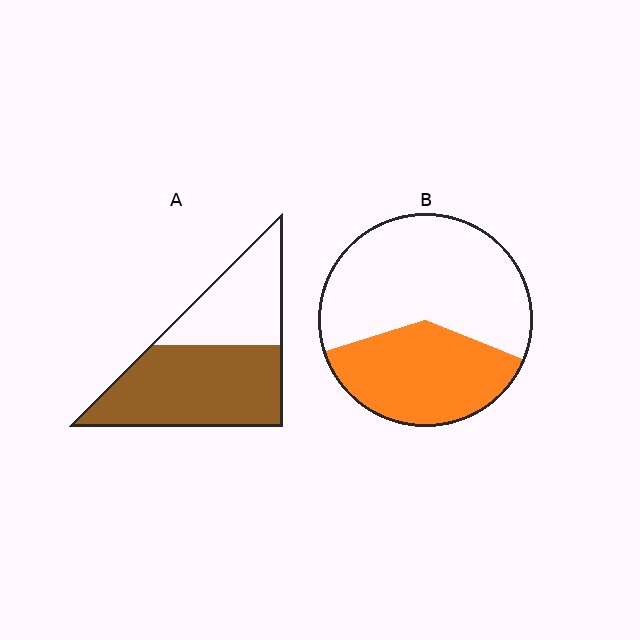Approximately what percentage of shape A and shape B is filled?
A is approximately 60% and B is approximately 40%.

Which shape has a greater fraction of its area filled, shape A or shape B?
Shape A.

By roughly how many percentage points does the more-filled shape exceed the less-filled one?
By roughly 25 percentage points (A over B).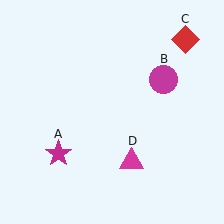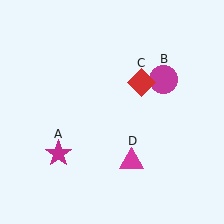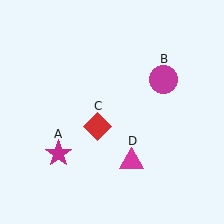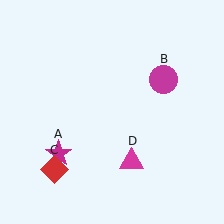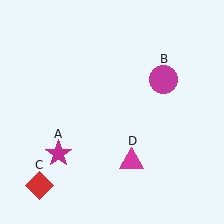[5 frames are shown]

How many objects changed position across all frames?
1 object changed position: red diamond (object C).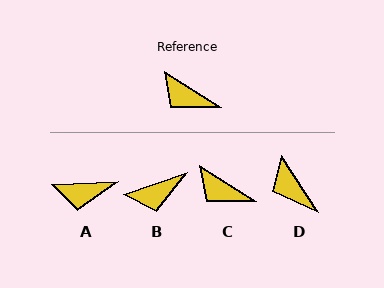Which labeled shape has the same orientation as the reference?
C.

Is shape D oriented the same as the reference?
No, it is off by about 24 degrees.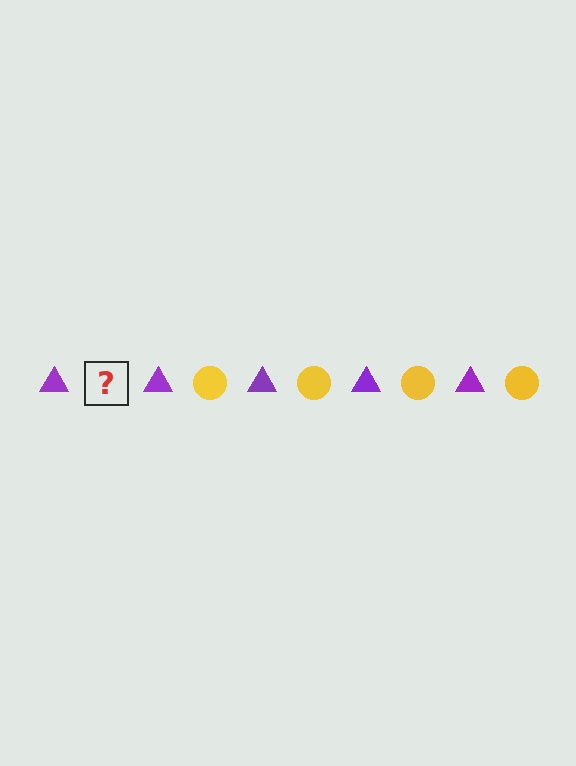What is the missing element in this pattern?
The missing element is a yellow circle.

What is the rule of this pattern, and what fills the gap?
The rule is that the pattern alternates between purple triangle and yellow circle. The gap should be filled with a yellow circle.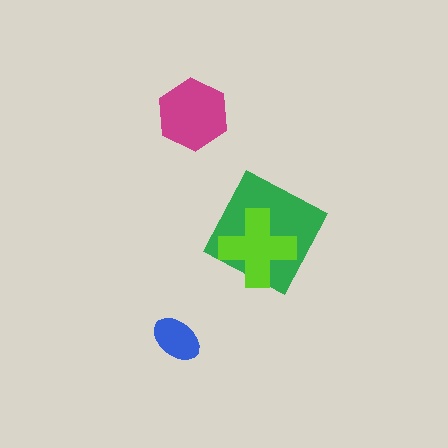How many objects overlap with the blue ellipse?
0 objects overlap with the blue ellipse.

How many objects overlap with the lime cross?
1 object overlaps with the lime cross.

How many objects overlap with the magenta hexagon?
0 objects overlap with the magenta hexagon.